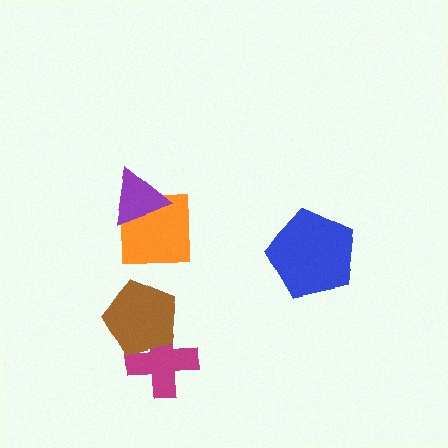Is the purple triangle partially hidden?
No, no other shape covers it.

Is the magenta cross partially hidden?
Yes, it is partially covered by another shape.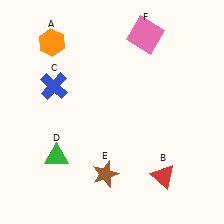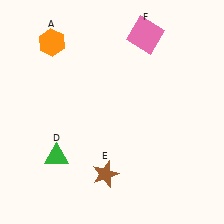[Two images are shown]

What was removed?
The blue cross (C), the red triangle (B) were removed in Image 2.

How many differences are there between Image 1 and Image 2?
There are 2 differences between the two images.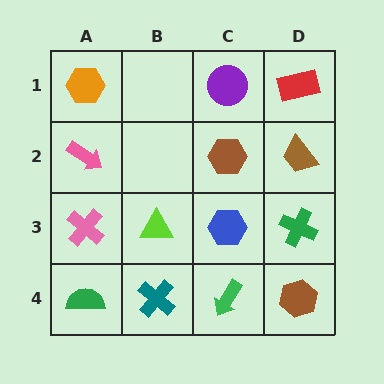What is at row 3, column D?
A green cross.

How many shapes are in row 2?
3 shapes.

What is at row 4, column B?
A teal cross.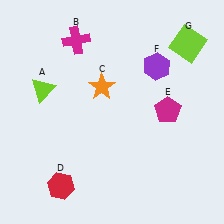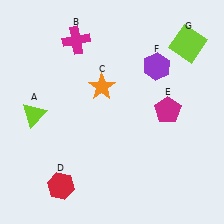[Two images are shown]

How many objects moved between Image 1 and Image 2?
1 object moved between the two images.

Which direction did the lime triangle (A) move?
The lime triangle (A) moved down.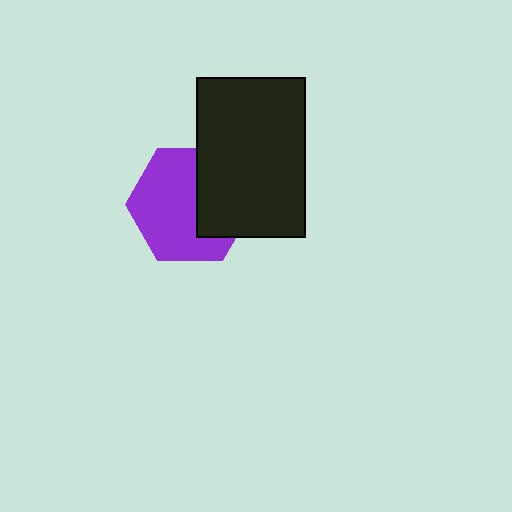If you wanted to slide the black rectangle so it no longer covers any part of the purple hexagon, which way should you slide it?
Slide it right — that is the most direct way to separate the two shapes.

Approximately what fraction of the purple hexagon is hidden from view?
Roughly 37% of the purple hexagon is hidden behind the black rectangle.